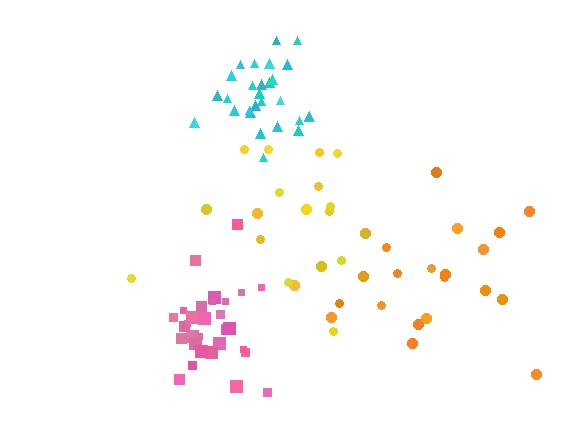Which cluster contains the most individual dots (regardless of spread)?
Pink (31).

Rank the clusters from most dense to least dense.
pink, cyan, orange, yellow.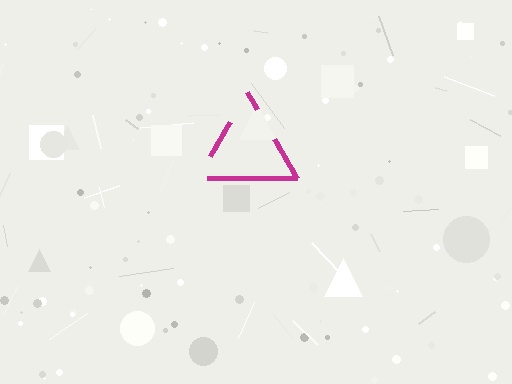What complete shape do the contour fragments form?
The contour fragments form a triangle.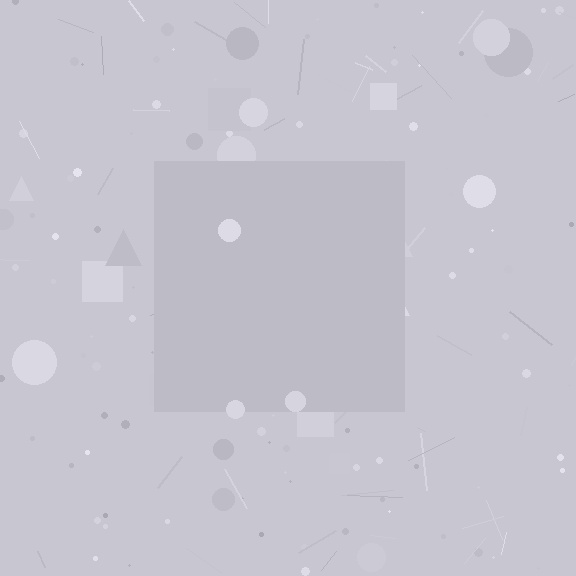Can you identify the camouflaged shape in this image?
The camouflaged shape is a square.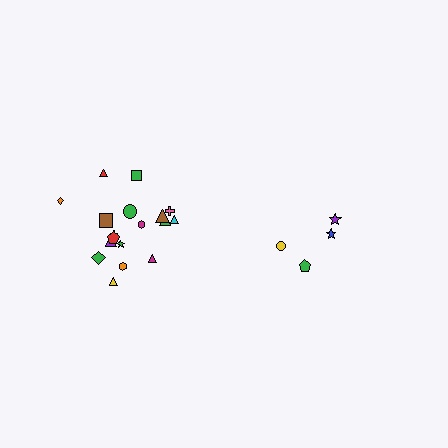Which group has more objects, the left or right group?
The left group.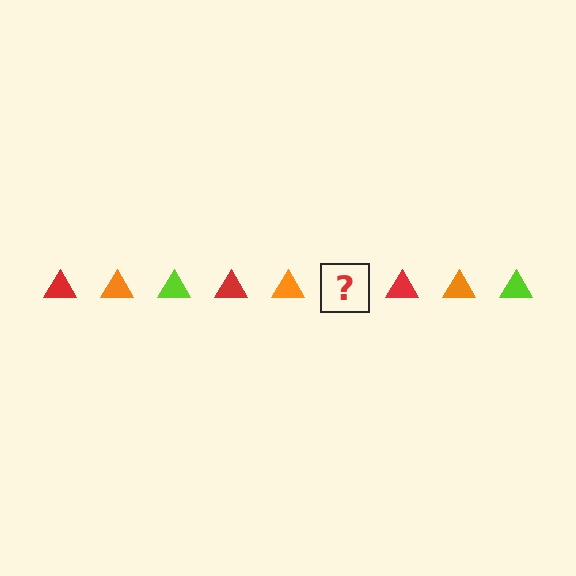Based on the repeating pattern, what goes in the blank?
The blank should be a lime triangle.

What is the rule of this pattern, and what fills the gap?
The rule is that the pattern cycles through red, orange, lime triangles. The gap should be filled with a lime triangle.